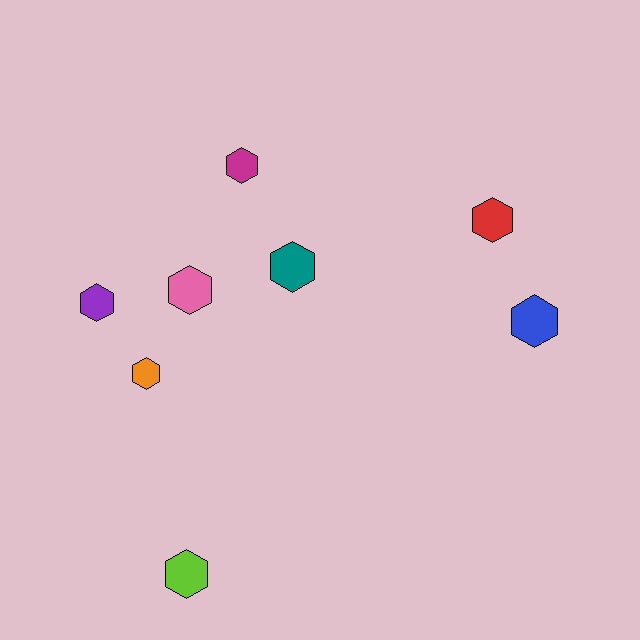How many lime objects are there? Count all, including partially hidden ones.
There is 1 lime object.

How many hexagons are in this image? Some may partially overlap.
There are 8 hexagons.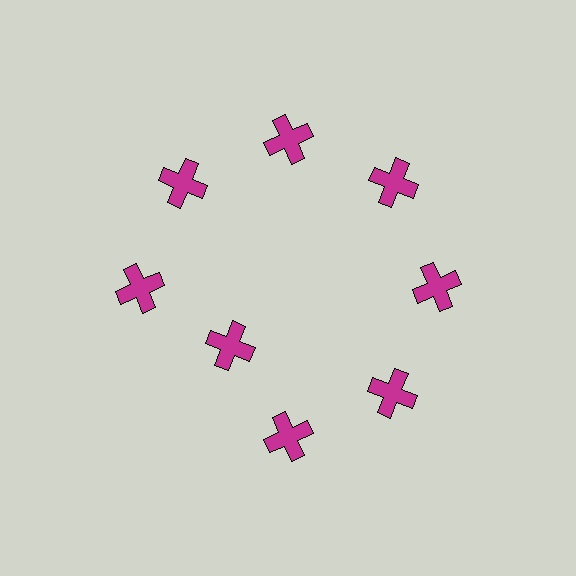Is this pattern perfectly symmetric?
No. The 8 magenta crosses are arranged in a ring, but one element near the 8 o'clock position is pulled inward toward the center, breaking the 8-fold rotational symmetry.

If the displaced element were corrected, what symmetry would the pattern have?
It would have 8-fold rotational symmetry — the pattern would map onto itself every 45 degrees.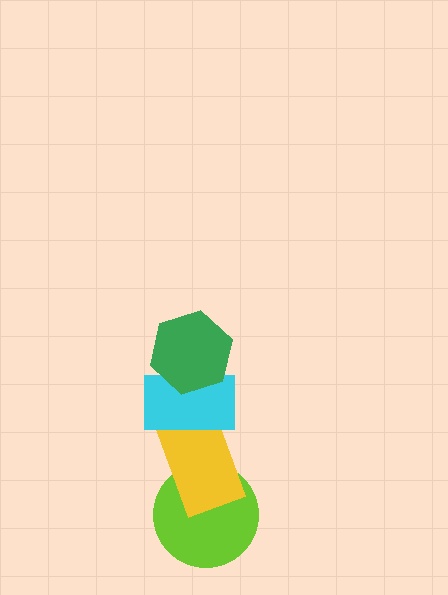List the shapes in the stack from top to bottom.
From top to bottom: the green hexagon, the cyan rectangle, the yellow rectangle, the lime circle.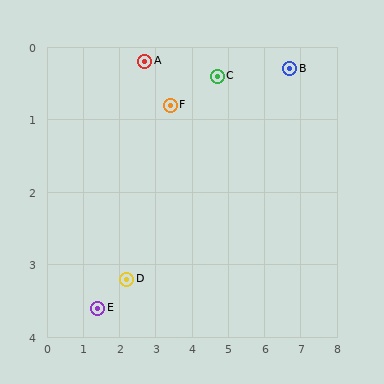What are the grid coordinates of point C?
Point C is at approximately (4.7, 0.4).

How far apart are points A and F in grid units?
Points A and F are about 0.9 grid units apart.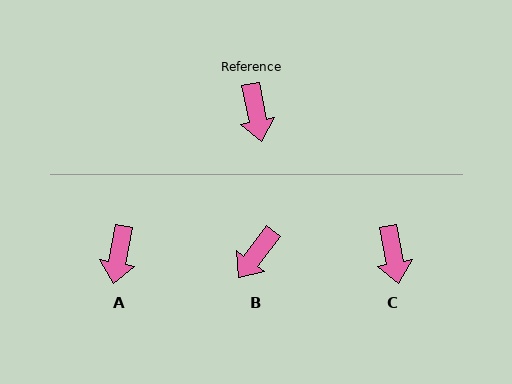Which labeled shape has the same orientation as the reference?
C.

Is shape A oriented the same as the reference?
No, it is off by about 22 degrees.